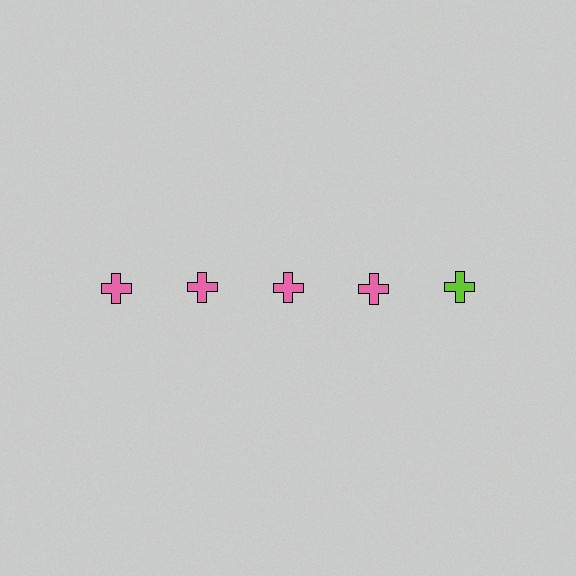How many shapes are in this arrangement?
There are 5 shapes arranged in a grid pattern.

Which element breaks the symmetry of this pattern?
The lime cross in the top row, rightmost column breaks the symmetry. All other shapes are pink crosses.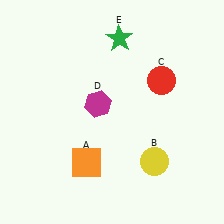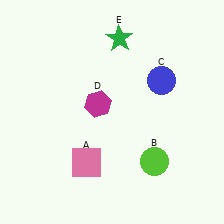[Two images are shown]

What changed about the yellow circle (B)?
In Image 1, B is yellow. In Image 2, it changed to lime.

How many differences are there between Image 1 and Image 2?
There are 3 differences between the two images.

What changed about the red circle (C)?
In Image 1, C is red. In Image 2, it changed to blue.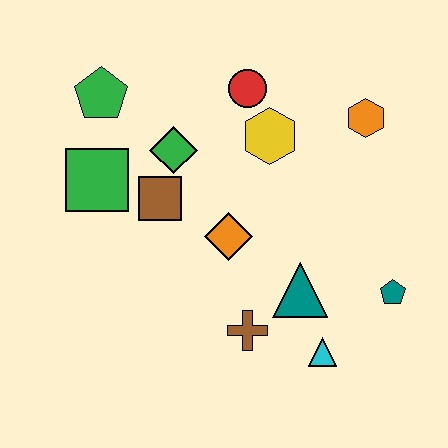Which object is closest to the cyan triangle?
The teal triangle is closest to the cyan triangle.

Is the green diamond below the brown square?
No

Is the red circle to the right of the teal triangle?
No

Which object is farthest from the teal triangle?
The green pentagon is farthest from the teal triangle.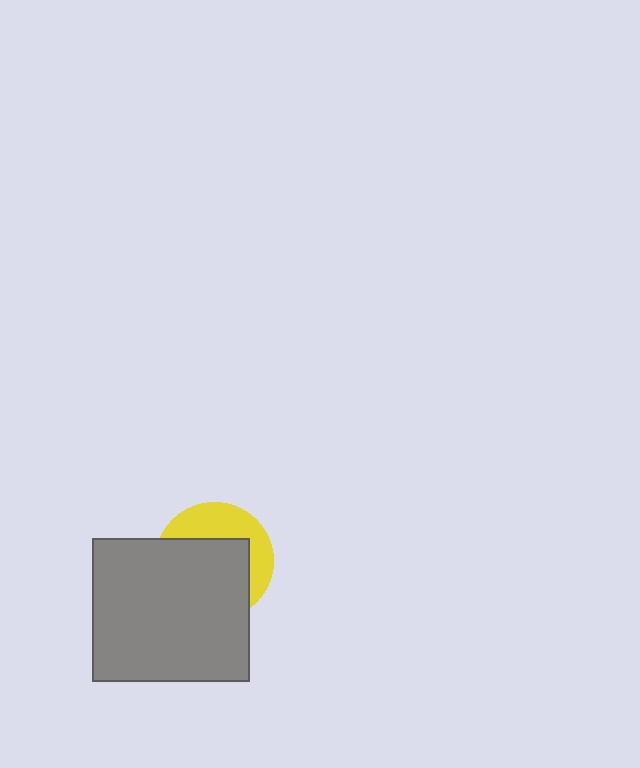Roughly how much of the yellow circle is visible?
A small part of it is visible (roughly 38%).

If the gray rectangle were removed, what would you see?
You would see the complete yellow circle.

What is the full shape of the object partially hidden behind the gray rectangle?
The partially hidden object is a yellow circle.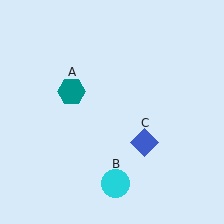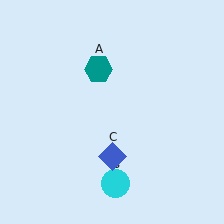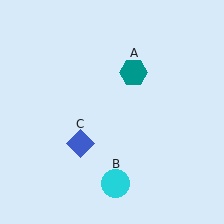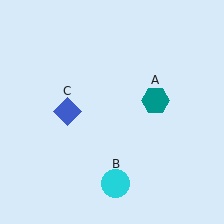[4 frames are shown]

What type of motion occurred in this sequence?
The teal hexagon (object A), blue diamond (object C) rotated clockwise around the center of the scene.